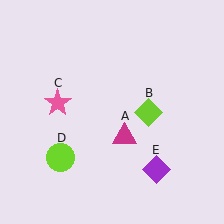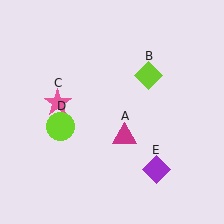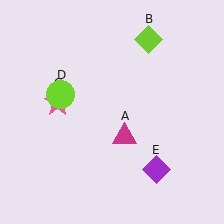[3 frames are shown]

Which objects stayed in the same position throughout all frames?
Magenta triangle (object A) and pink star (object C) and purple diamond (object E) remained stationary.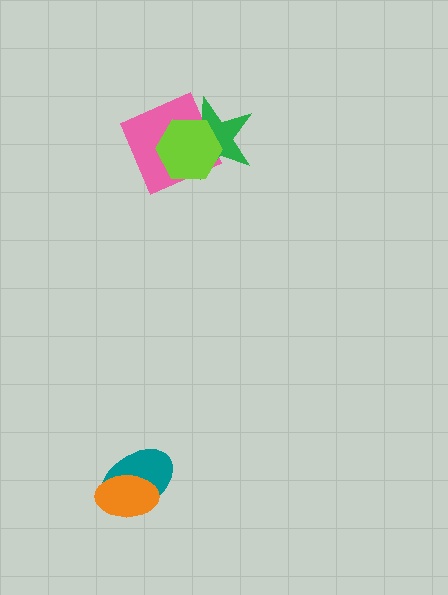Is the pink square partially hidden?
Yes, it is partially covered by another shape.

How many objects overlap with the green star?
2 objects overlap with the green star.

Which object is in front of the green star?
The lime hexagon is in front of the green star.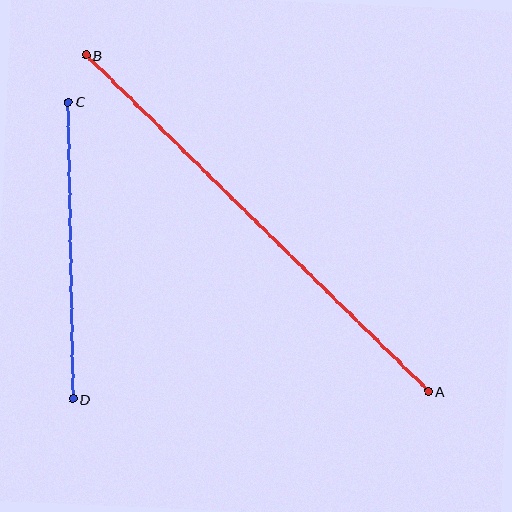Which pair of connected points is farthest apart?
Points A and B are farthest apart.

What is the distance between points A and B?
The distance is approximately 480 pixels.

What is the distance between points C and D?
The distance is approximately 297 pixels.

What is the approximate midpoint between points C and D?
The midpoint is at approximately (71, 250) pixels.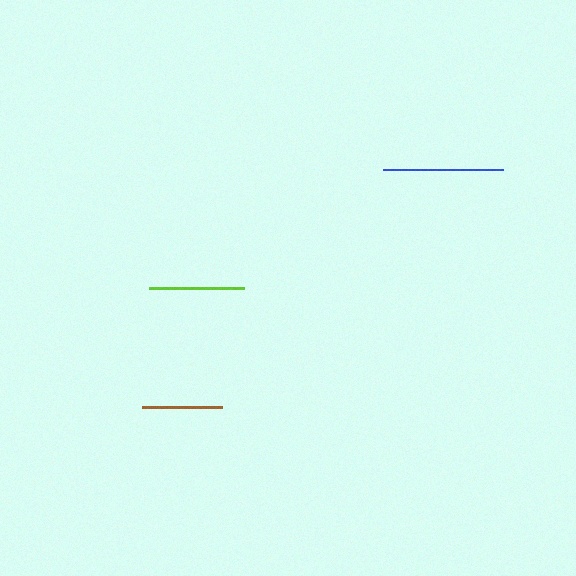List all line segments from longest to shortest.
From longest to shortest: blue, lime, brown.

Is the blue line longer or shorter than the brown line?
The blue line is longer than the brown line.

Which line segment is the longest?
The blue line is the longest at approximately 119 pixels.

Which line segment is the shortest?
The brown line is the shortest at approximately 80 pixels.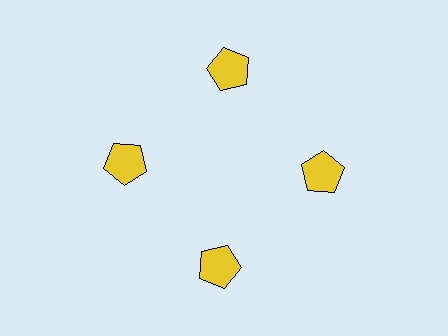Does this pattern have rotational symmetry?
Yes, this pattern has 4-fold rotational symmetry. It looks the same after rotating 90 degrees around the center.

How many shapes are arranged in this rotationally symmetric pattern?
There are 4 shapes, arranged in 4 groups of 1.